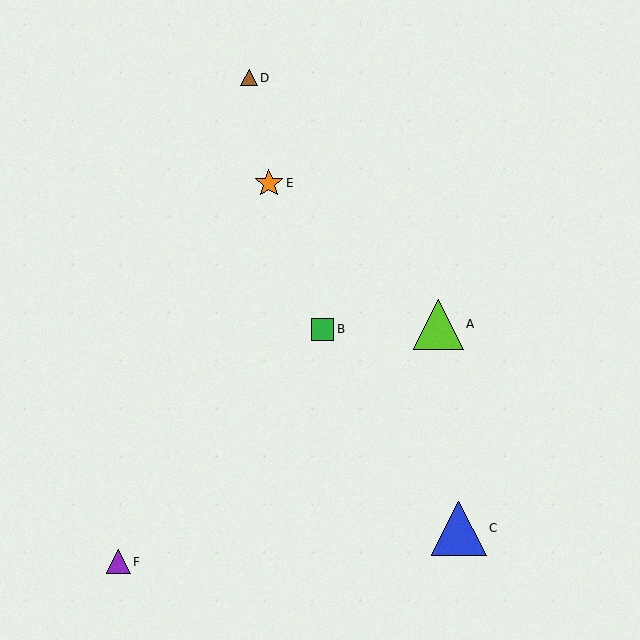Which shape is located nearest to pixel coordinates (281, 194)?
The orange star (labeled E) at (269, 183) is nearest to that location.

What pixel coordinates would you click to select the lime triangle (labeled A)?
Click at (438, 324) to select the lime triangle A.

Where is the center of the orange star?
The center of the orange star is at (269, 183).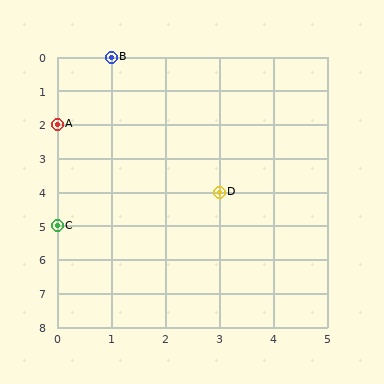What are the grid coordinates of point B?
Point B is at grid coordinates (1, 0).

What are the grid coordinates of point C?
Point C is at grid coordinates (0, 5).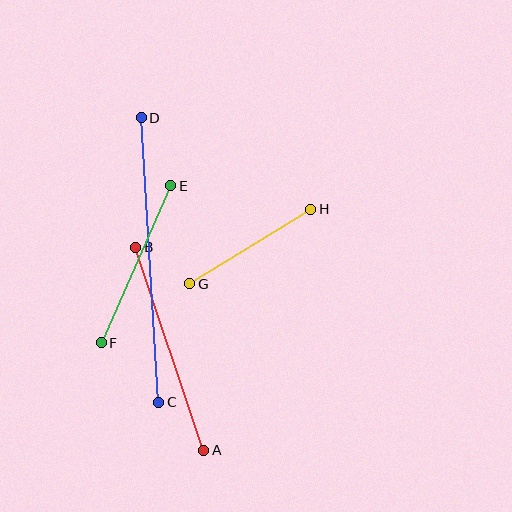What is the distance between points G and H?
The distance is approximately 142 pixels.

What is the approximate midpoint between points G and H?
The midpoint is at approximately (250, 246) pixels.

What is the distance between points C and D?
The distance is approximately 285 pixels.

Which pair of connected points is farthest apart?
Points C and D are farthest apart.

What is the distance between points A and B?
The distance is approximately 214 pixels.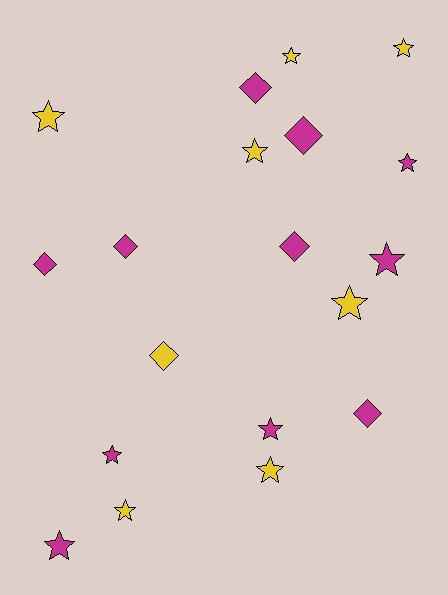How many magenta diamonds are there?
There are 6 magenta diamonds.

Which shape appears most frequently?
Star, with 12 objects.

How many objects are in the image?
There are 19 objects.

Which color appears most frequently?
Magenta, with 11 objects.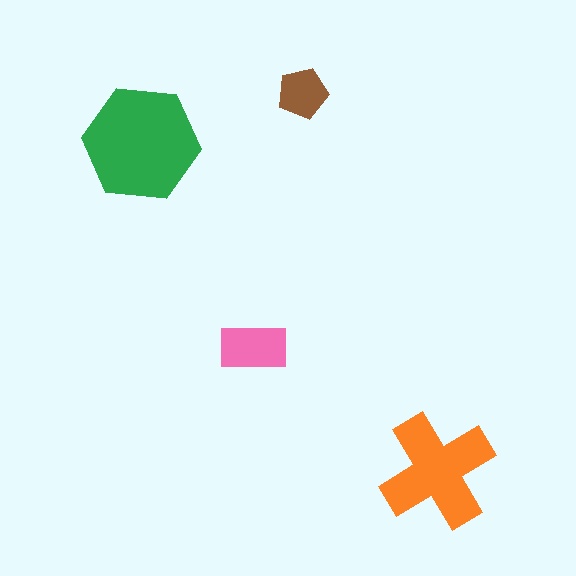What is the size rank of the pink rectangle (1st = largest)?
3rd.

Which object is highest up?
The brown pentagon is topmost.